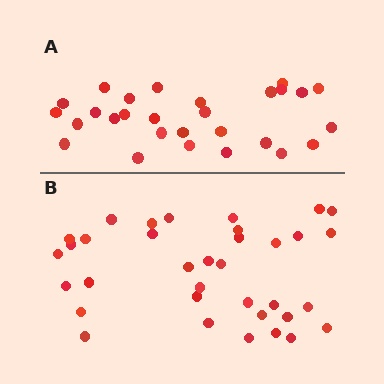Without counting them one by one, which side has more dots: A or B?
Region B (the bottom region) has more dots.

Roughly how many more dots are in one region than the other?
Region B has roughly 8 or so more dots than region A.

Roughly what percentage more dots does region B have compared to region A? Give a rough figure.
About 25% more.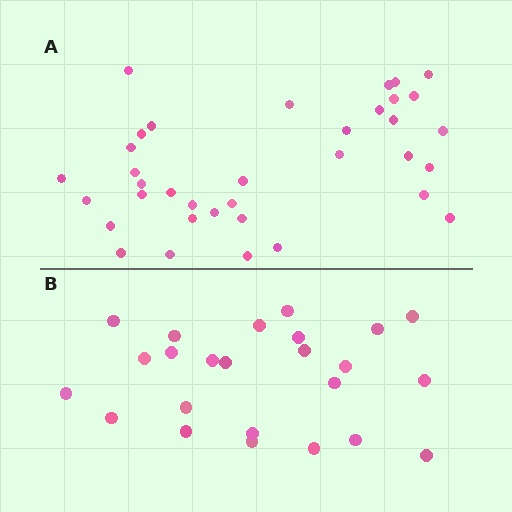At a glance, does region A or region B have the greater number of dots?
Region A (the top region) has more dots.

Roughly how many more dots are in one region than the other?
Region A has roughly 12 or so more dots than region B.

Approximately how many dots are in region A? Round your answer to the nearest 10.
About 40 dots. (The exact count is 36, which rounds to 40.)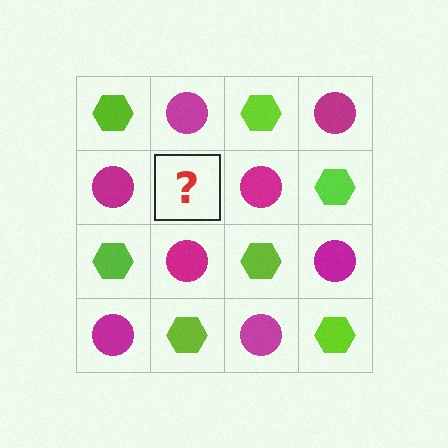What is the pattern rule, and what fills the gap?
The rule is that it alternates lime hexagon and magenta circle in a checkerboard pattern. The gap should be filled with a lime hexagon.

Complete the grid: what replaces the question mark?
The question mark should be replaced with a lime hexagon.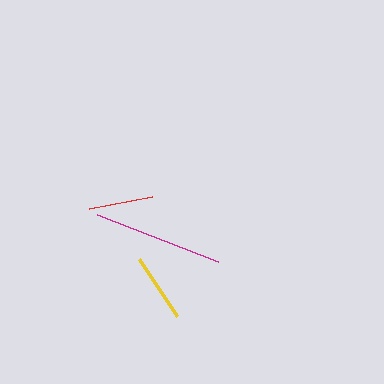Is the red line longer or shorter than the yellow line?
The yellow line is longer than the red line.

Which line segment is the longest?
The magenta line is the longest at approximately 130 pixels.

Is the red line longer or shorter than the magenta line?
The magenta line is longer than the red line.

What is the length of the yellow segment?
The yellow segment is approximately 68 pixels long.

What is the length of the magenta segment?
The magenta segment is approximately 130 pixels long.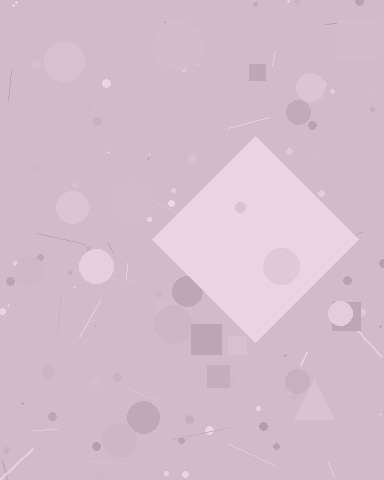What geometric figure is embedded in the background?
A diamond is embedded in the background.